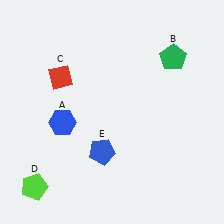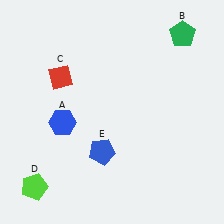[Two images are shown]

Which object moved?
The green pentagon (B) moved up.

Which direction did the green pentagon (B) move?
The green pentagon (B) moved up.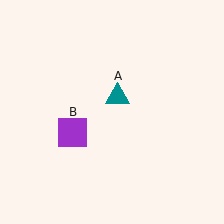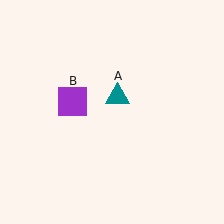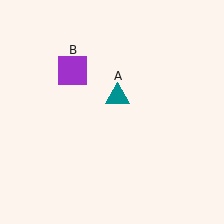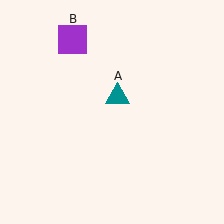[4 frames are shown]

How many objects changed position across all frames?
1 object changed position: purple square (object B).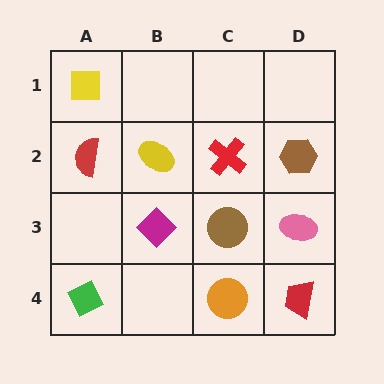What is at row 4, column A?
A green diamond.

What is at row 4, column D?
A red trapezoid.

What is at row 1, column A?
A yellow square.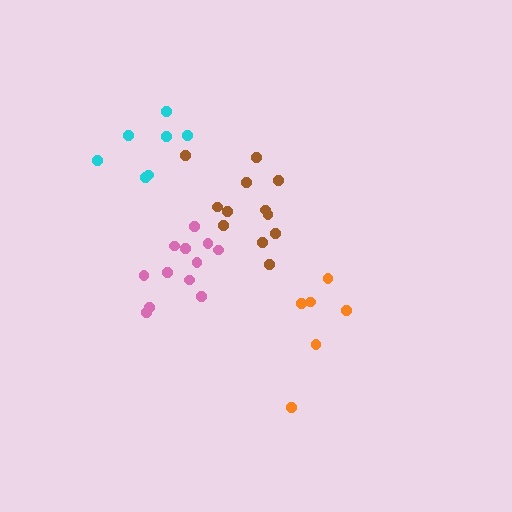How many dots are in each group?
Group 1: 7 dots, Group 2: 6 dots, Group 3: 12 dots, Group 4: 12 dots (37 total).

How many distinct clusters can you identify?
There are 4 distinct clusters.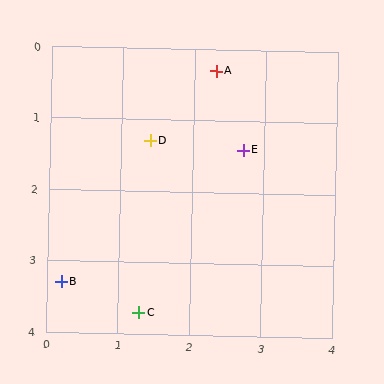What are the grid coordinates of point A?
Point A is at approximately (2.3, 0.3).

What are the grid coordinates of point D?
Point D is at approximately (1.4, 1.3).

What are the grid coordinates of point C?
Point C is at approximately (1.3, 3.7).